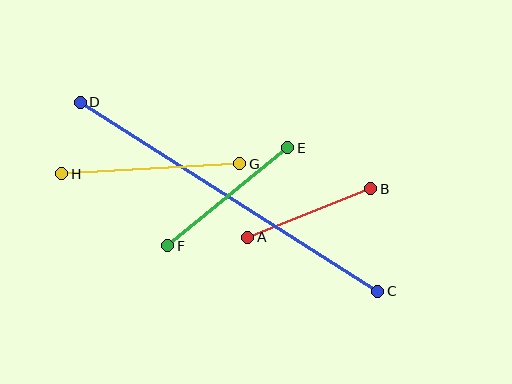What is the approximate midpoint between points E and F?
The midpoint is at approximately (228, 197) pixels.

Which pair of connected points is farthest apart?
Points C and D are farthest apart.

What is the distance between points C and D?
The distance is approximately 352 pixels.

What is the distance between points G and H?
The distance is approximately 178 pixels.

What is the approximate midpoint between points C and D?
The midpoint is at approximately (229, 197) pixels.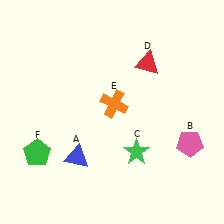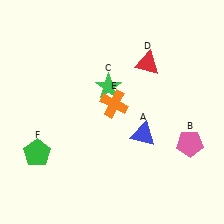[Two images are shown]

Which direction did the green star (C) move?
The green star (C) moved up.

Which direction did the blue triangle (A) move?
The blue triangle (A) moved right.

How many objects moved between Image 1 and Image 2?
2 objects moved between the two images.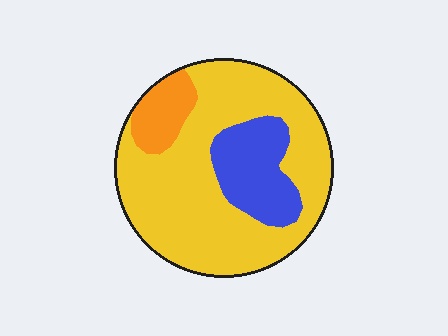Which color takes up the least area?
Orange, at roughly 10%.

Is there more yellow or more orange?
Yellow.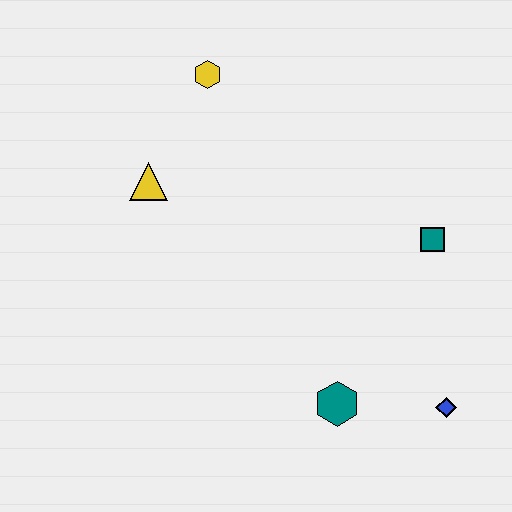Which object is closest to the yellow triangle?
The yellow hexagon is closest to the yellow triangle.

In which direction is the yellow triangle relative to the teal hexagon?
The yellow triangle is above the teal hexagon.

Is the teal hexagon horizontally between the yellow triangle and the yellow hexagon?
No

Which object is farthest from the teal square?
The yellow triangle is farthest from the teal square.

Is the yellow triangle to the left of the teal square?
Yes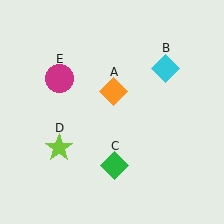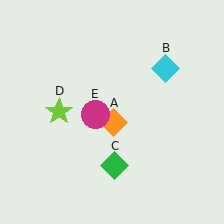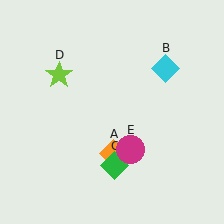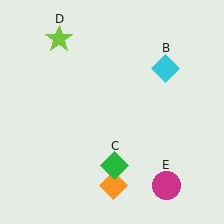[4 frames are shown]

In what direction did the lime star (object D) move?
The lime star (object D) moved up.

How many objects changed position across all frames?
3 objects changed position: orange diamond (object A), lime star (object D), magenta circle (object E).